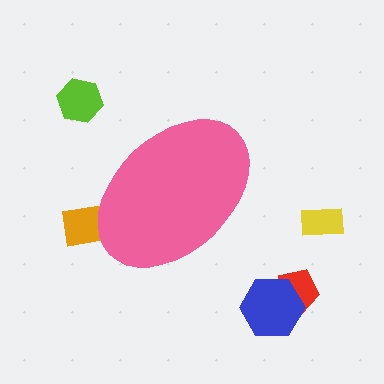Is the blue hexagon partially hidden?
No, the blue hexagon is fully visible.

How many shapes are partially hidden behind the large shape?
1 shape is partially hidden.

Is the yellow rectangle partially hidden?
No, the yellow rectangle is fully visible.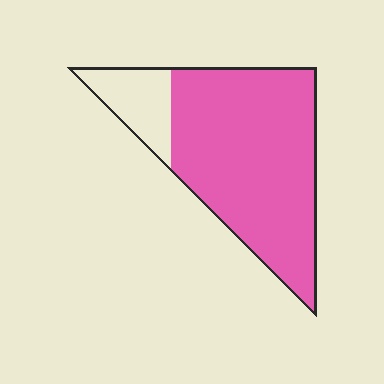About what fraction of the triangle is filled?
About five sixths (5/6).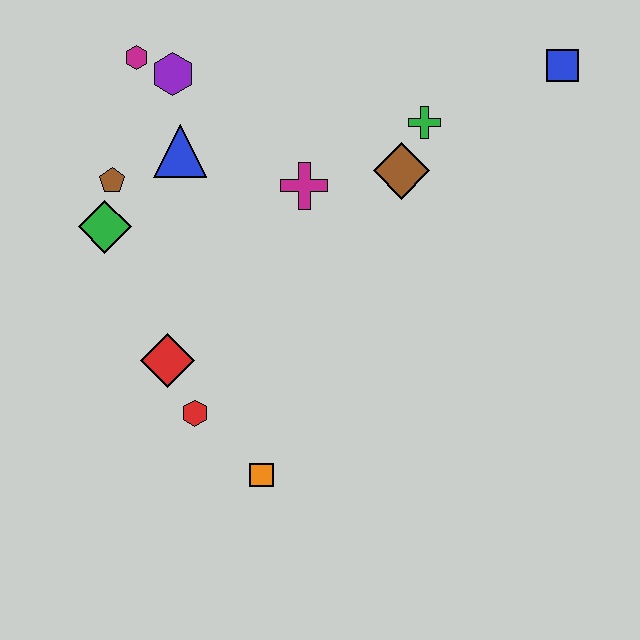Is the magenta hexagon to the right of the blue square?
No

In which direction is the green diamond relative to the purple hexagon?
The green diamond is below the purple hexagon.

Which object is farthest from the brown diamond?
The orange square is farthest from the brown diamond.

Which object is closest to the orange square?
The red hexagon is closest to the orange square.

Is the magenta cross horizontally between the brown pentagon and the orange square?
No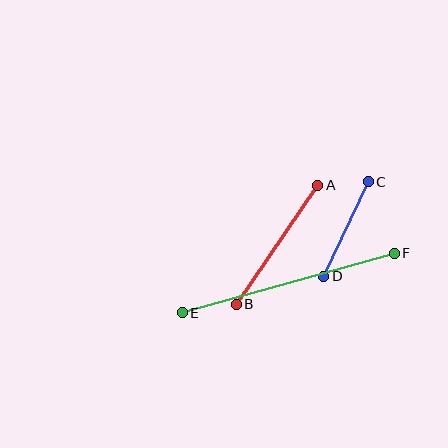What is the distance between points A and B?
The distance is approximately 144 pixels.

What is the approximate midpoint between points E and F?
The midpoint is at approximately (288, 283) pixels.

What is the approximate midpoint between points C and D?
The midpoint is at approximately (346, 229) pixels.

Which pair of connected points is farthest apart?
Points E and F are farthest apart.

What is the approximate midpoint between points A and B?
The midpoint is at approximately (277, 245) pixels.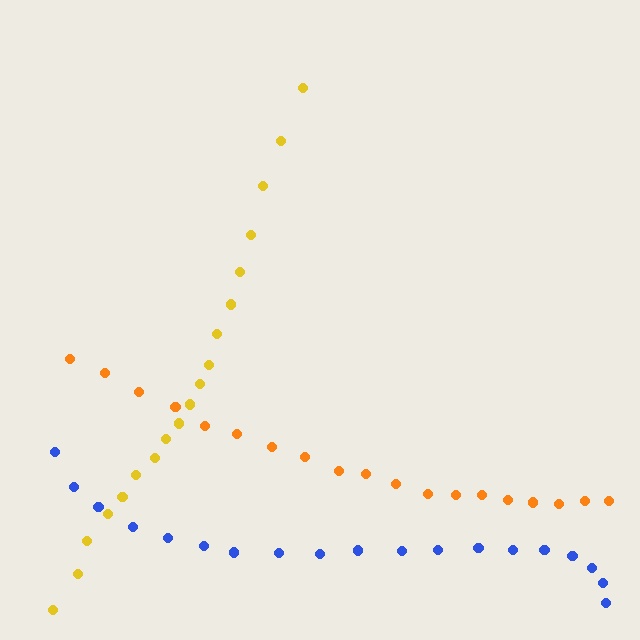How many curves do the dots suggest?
There are 3 distinct paths.